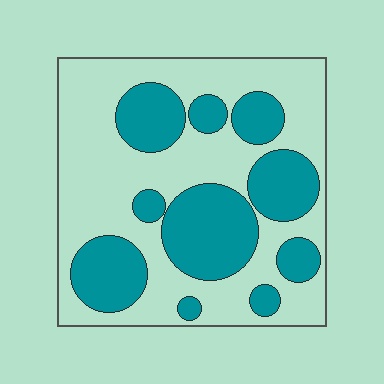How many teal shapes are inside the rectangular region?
10.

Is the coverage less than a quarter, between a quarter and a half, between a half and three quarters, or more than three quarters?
Between a quarter and a half.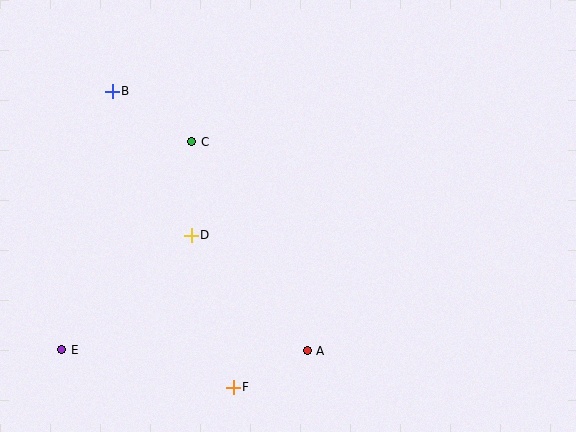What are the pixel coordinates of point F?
Point F is at (233, 387).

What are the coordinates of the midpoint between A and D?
The midpoint between A and D is at (249, 293).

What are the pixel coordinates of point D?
Point D is at (191, 235).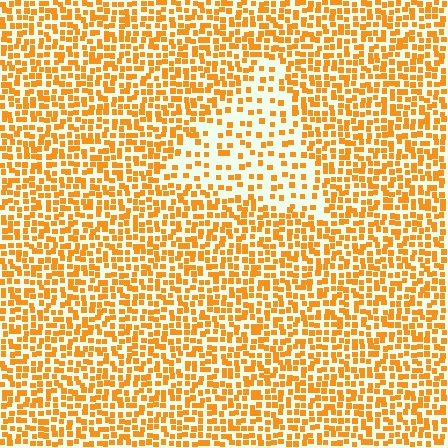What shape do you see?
I see a triangle.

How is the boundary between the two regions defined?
The boundary is defined by a change in element density (approximately 2.1x ratio). All elements are the same color, size, and shape.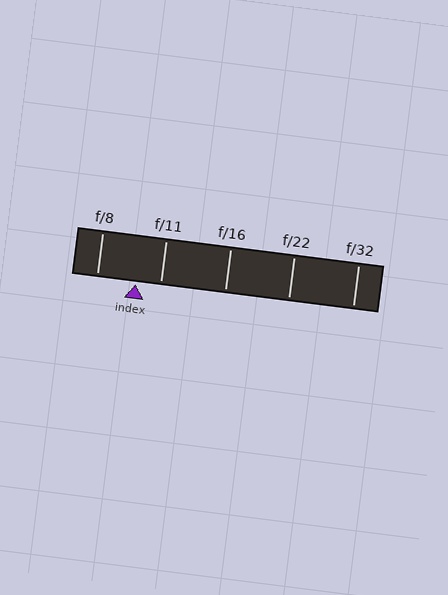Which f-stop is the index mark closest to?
The index mark is closest to f/11.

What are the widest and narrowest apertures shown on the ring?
The widest aperture shown is f/8 and the narrowest is f/32.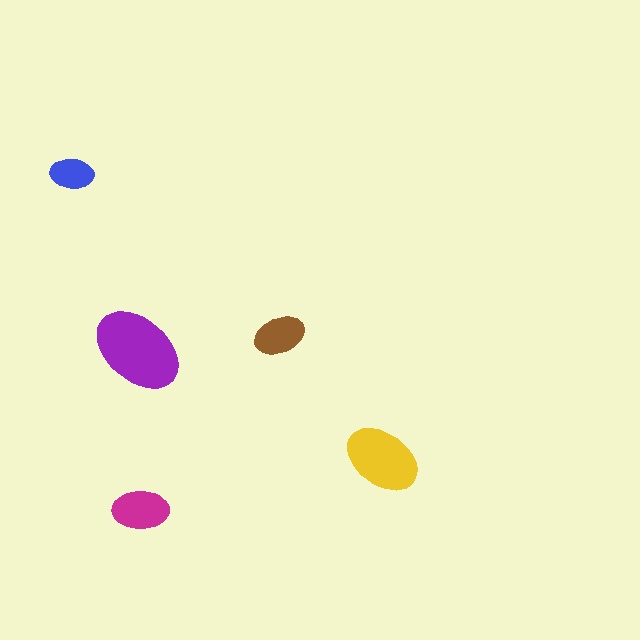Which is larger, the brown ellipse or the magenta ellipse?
The magenta one.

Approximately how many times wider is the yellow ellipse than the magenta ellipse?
About 1.5 times wider.